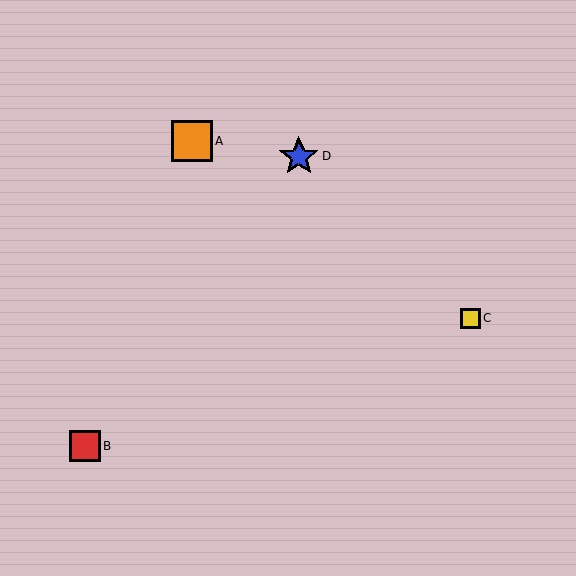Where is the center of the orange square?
The center of the orange square is at (192, 141).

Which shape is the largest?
The orange square (labeled A) is the largest.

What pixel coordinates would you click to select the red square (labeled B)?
Click at (85, 446) to select the red square B.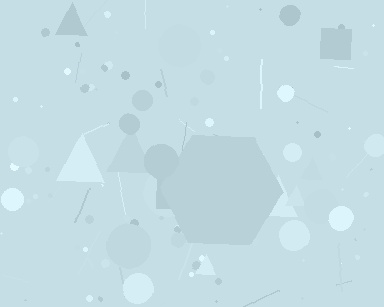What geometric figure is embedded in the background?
A hexagon is embedded in the background.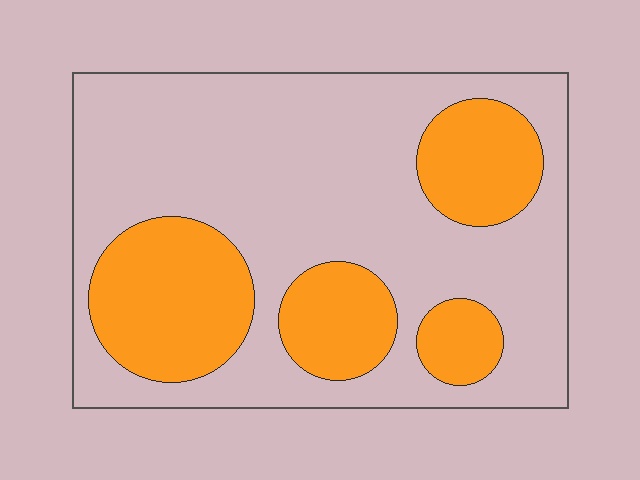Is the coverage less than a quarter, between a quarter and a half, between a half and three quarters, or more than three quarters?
Between a quarter and a half.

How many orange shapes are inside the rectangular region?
4.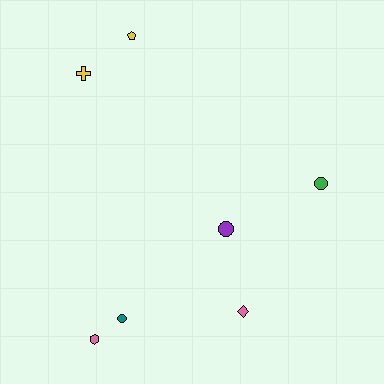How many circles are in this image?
There are 3 circles.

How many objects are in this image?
There are 7 objects.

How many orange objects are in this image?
There are no orange objects.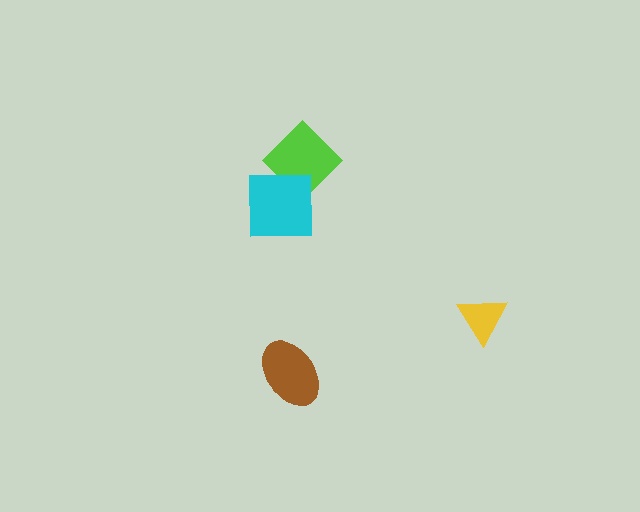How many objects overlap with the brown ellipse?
0 objects overlap with the brown ellipse.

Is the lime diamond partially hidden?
Yes, it is partially covered by another shape.